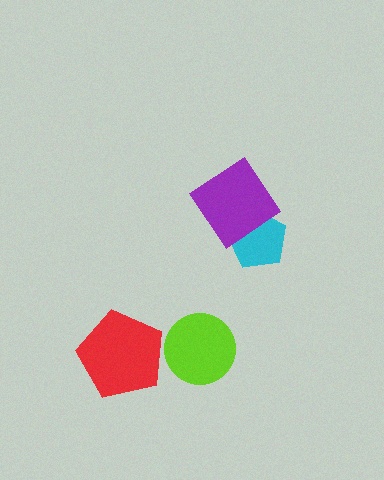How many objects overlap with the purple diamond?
1 object overlaps with the purple diamond.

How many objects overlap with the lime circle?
0 objects overlap with the lime circle.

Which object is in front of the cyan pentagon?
The purple diamond is in front of the cyan pentagon.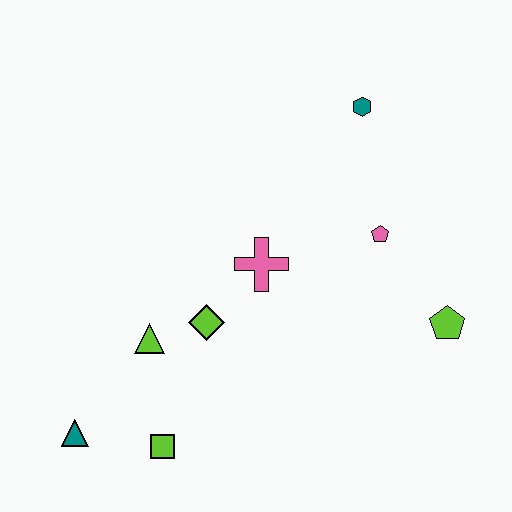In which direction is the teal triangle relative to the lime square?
The teal triangle is to the left of the lime square.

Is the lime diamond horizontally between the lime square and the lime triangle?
No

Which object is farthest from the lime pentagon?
The teal triangle is farthest from the lime pentagon.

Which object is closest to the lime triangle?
The lime diamond is closest to the lime triangle.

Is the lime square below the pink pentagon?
Yes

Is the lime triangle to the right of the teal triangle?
Yes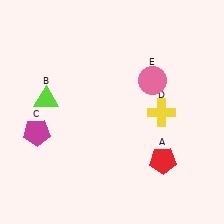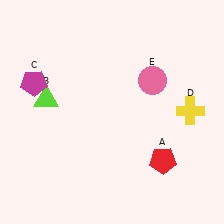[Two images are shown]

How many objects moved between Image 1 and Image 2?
2 objects moved between the two images.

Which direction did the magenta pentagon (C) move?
The magenta pentagon (C) moved up.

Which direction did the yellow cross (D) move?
The yellow cross (D) moved right.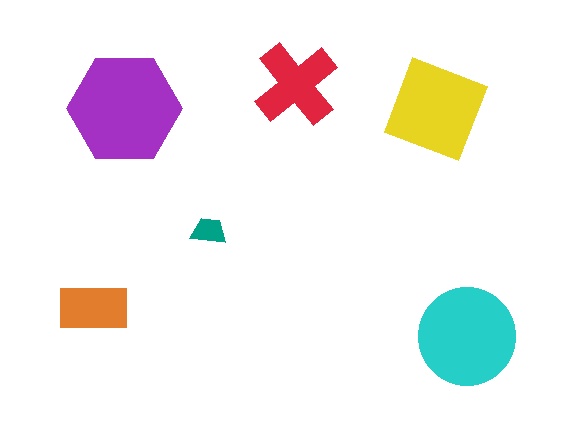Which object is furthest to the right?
The cyan circle is rightmost.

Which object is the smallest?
The teal trapezoid.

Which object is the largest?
The purple hexagon.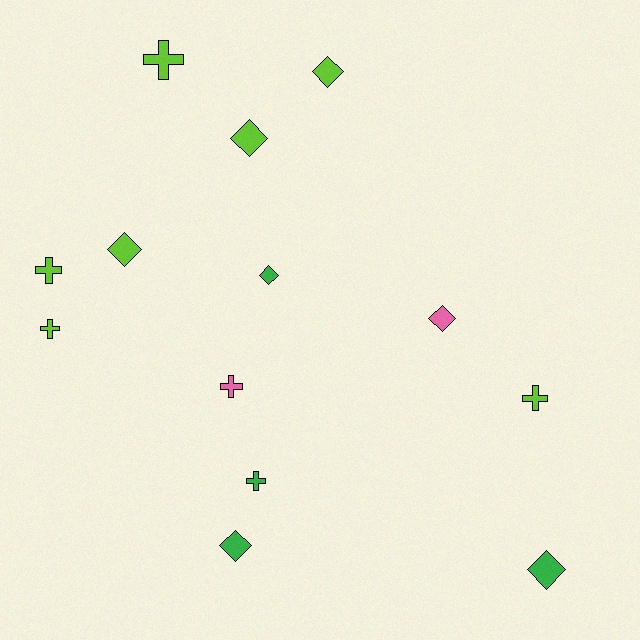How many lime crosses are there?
There are 4 lime crosses.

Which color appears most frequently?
Lime, with 7 objects.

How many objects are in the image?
There are 13 objects.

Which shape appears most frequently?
Diamond, with 7 objects.